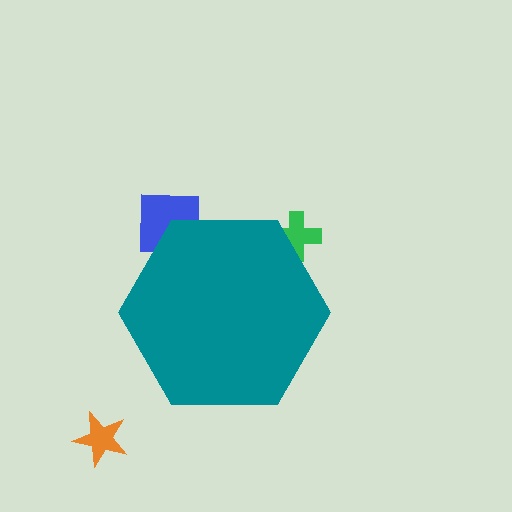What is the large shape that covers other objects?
A teal hexagon.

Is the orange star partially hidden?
No, the orange star is fully visible.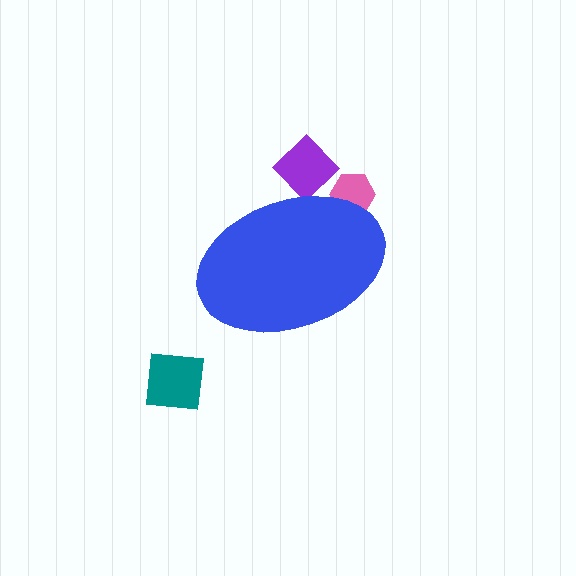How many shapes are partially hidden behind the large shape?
2 shapes are partially hidden.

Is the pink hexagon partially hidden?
Yes, the pink hexagon is partially hidden behind the blue ellipse.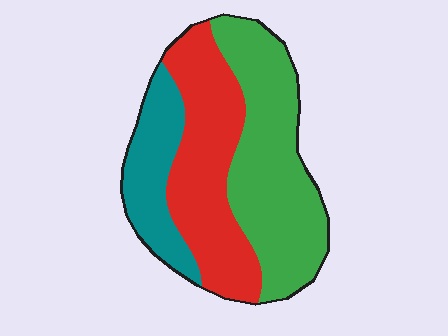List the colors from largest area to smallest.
From largest to smallest: green, red, teal.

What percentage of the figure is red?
Red covers 37% of the figure.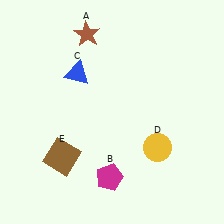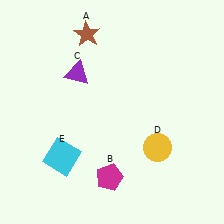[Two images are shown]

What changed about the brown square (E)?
In Image 1, E is brown. In Image 2, it changed to cyan.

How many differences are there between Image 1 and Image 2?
There are 2 differences between the two images.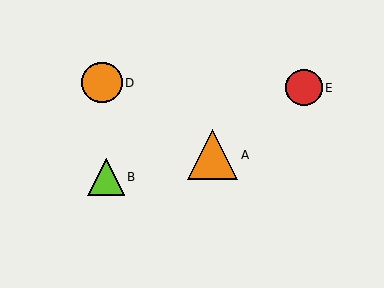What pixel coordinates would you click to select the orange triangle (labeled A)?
Click at (213, 155) to select the orange triangle A.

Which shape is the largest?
The orange triangle (labeled A) is the largest.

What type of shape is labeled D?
Shape D is an orange circle.